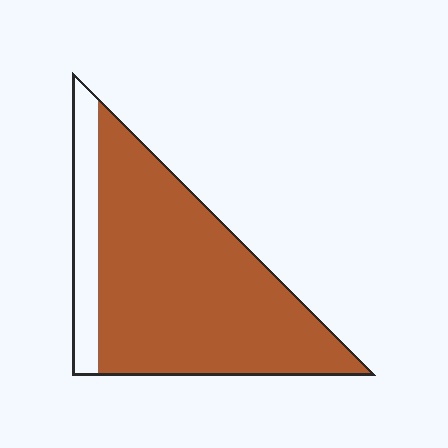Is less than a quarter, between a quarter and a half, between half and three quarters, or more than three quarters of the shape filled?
More than three quarters.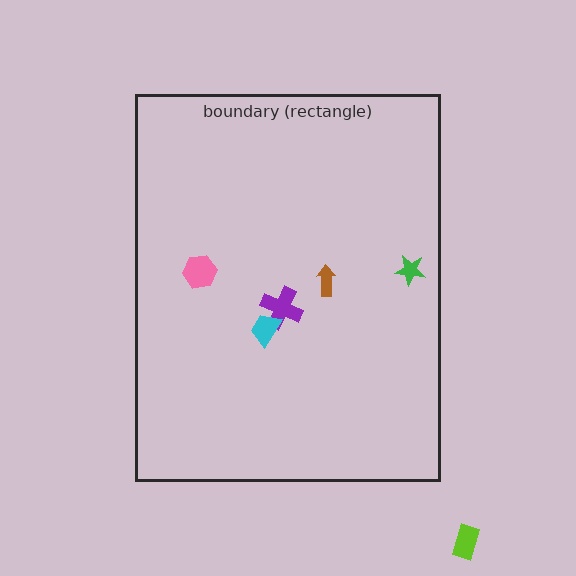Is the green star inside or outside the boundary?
Inside.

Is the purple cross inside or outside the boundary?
Inside.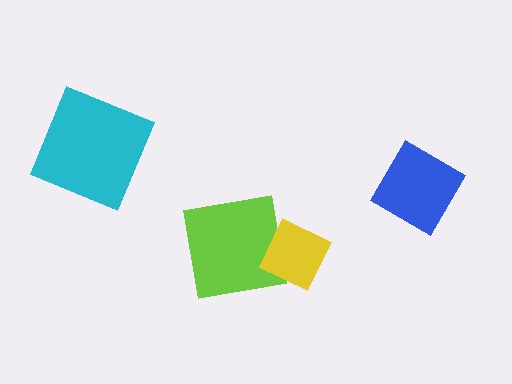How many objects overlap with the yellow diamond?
1 object overlaps with the yellow diamond.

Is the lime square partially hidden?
Yes, it is partially covered by another shape.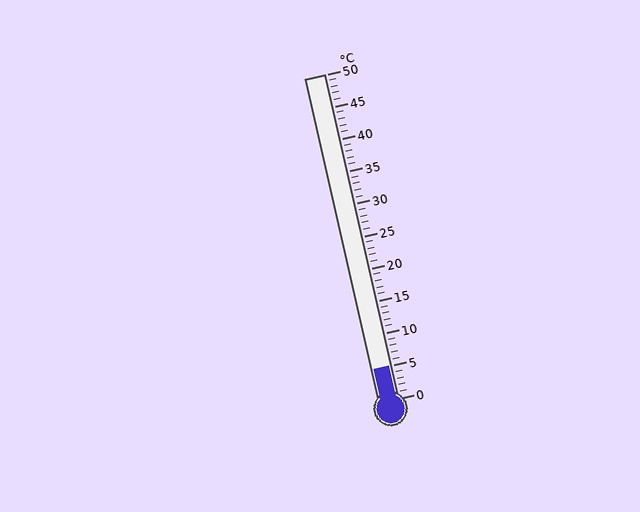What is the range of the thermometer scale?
The thermometer scale ranges from 0°C to 50°C.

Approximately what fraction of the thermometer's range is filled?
The thermometer is filled to approximately 10% of its range.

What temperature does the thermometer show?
The thermometer shows approximately 5°C.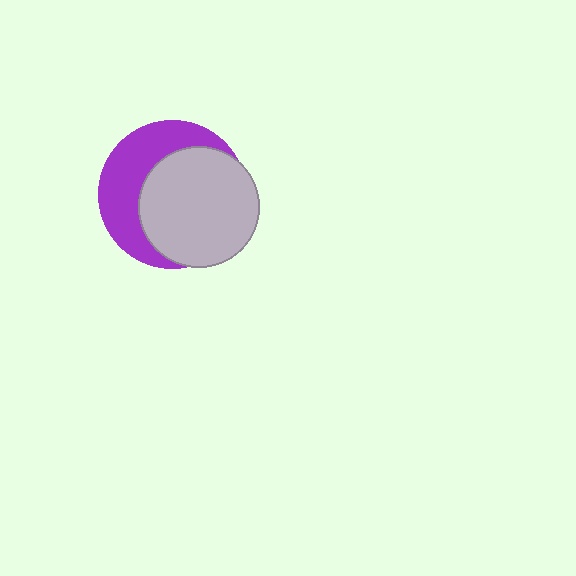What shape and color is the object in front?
The object in front is a light gray circle.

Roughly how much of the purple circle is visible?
A small part of it is visible (roughly 42%).